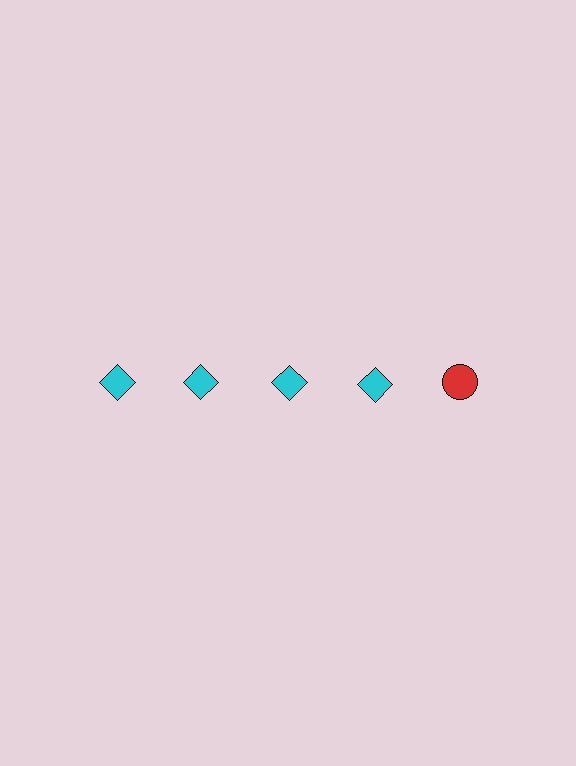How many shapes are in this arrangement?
There are 5 shapes arranged in a grid pattern.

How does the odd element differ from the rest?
It differs in both color (red instead of cyan) and shape (circle instead of diamond).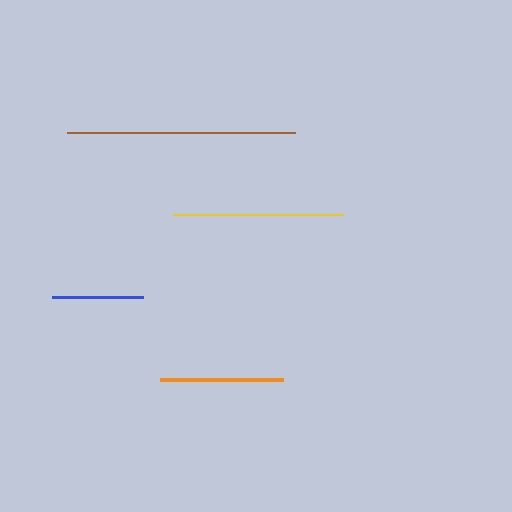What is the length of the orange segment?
The orange segment is approximately 123 pixels long.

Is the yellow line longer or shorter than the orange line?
The yellow line is longer than the orange line.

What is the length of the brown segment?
The brown segment is approximately 228 pixels long.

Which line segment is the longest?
The brown line is the longest at approximately 228 pixels.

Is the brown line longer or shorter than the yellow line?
The brown line is longer than the yellow line.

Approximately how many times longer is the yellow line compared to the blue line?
The yellow line is approximately 1.9 times the length of the blue line.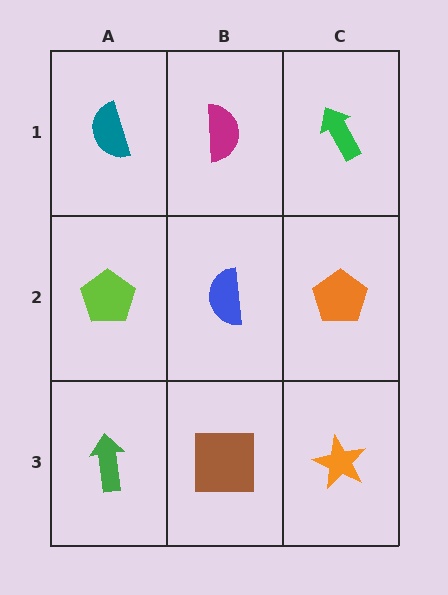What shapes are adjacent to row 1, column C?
An orange pentagon (row 2, column C), a magenta semicircle (row 1, column B).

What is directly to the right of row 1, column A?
A magenta semicircle.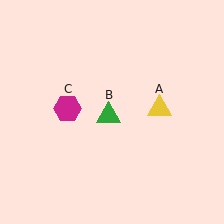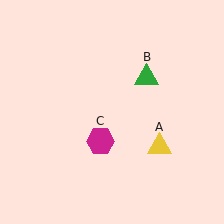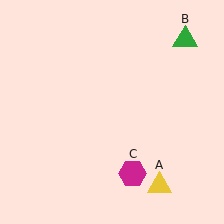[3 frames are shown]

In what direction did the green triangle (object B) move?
The green triangle (object B) moved up and to the right.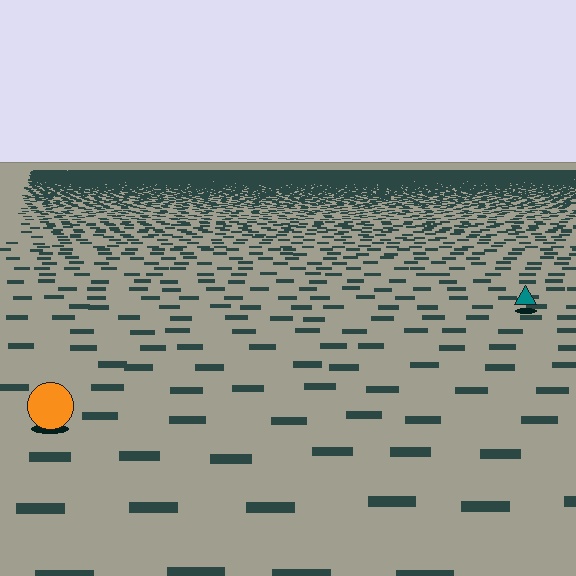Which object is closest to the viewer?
The orange circle is closest. The texture marks near it are larger and more spread out.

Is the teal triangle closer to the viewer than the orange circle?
No. The orange circle is closer — you can tell from the texture gradient: the ground texture is coarser near it.